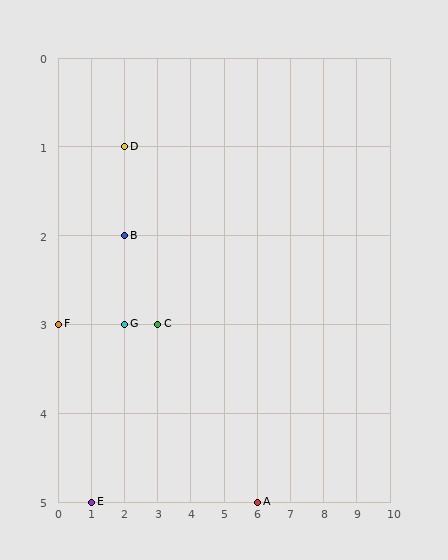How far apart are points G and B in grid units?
Points G and B are 1 row apart.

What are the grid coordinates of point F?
Point F is at grid coordinates (0, 3).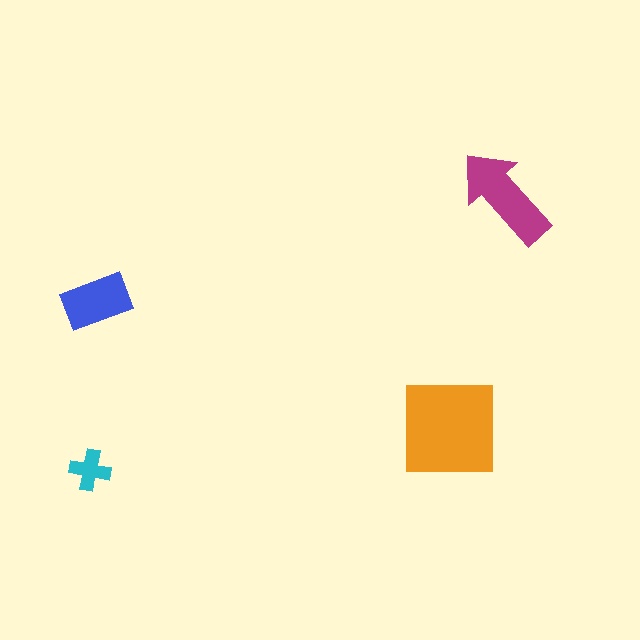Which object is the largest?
The orange square.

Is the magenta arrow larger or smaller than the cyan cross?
Larger.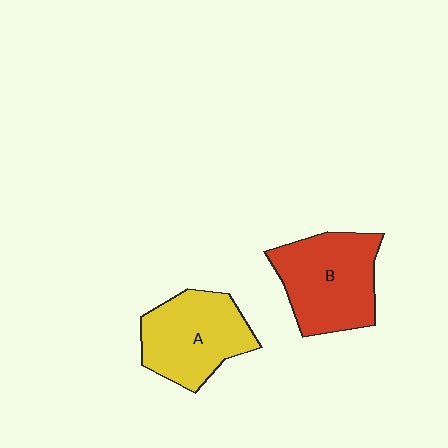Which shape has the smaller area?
Shape A (yellow).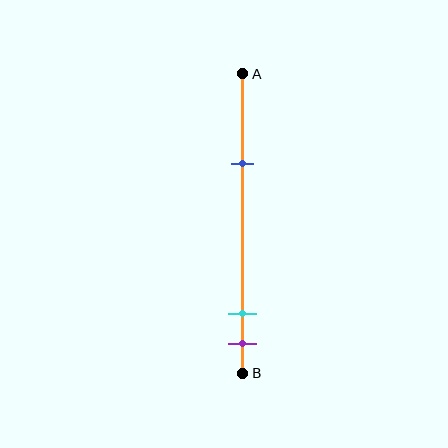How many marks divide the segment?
There are 3 marks dividing the segment.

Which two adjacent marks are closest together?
The cyan and purple marks are the closest adjacent pair.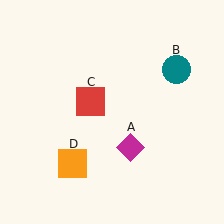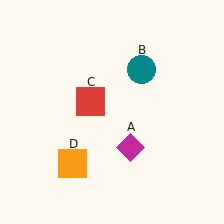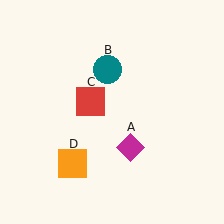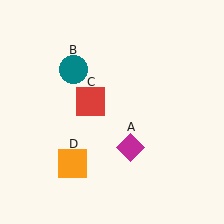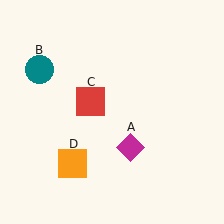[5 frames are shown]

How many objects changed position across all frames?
1 object changed position: teal circle (object B).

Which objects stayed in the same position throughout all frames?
Magenta diamond (object A) and red square (object C) and orange square (object D) remained stationary.